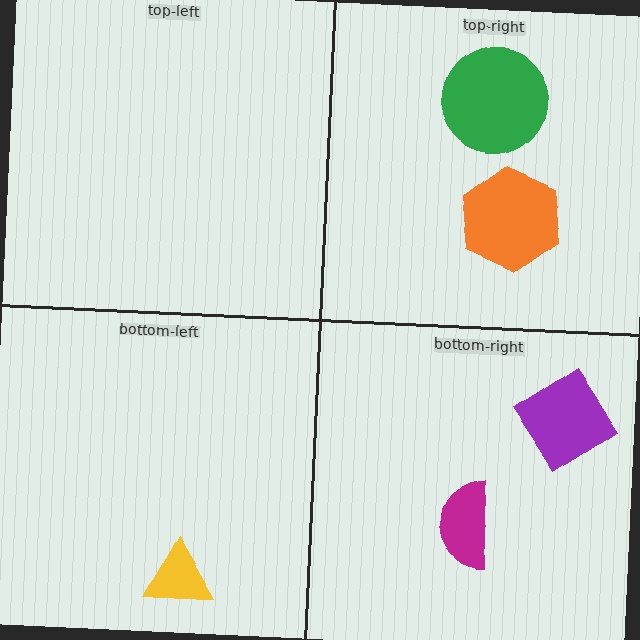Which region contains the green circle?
The top-right region.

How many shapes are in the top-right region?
2.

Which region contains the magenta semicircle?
The bottom-right region.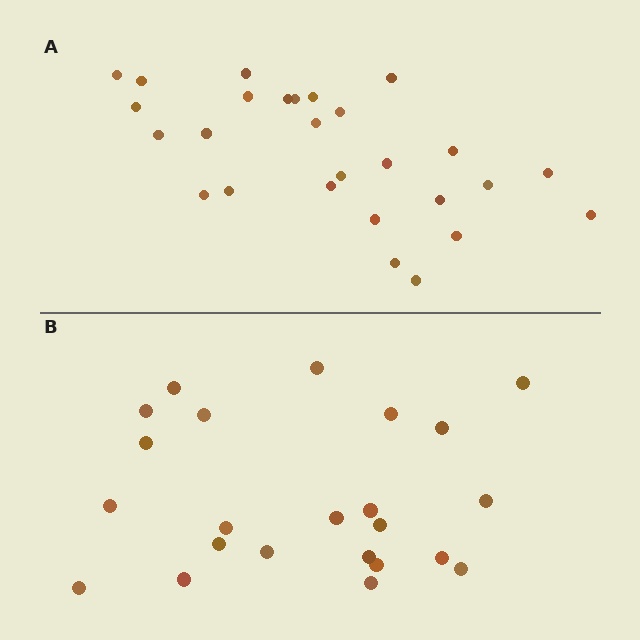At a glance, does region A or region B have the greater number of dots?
Region A (the top region) has more dots.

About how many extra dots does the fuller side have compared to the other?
Region A has about 4 more dots than region B.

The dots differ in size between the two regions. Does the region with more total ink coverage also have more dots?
No. Region B has more total ink coverage because its dots are larger, but region A actually contains more individual dots. Total area can be misleading — the number of items is what matters here.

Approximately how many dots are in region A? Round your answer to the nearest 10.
About 30 dots. (The exact count is 27, which rounds to 30.)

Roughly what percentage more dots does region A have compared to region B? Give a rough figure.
About 15% more.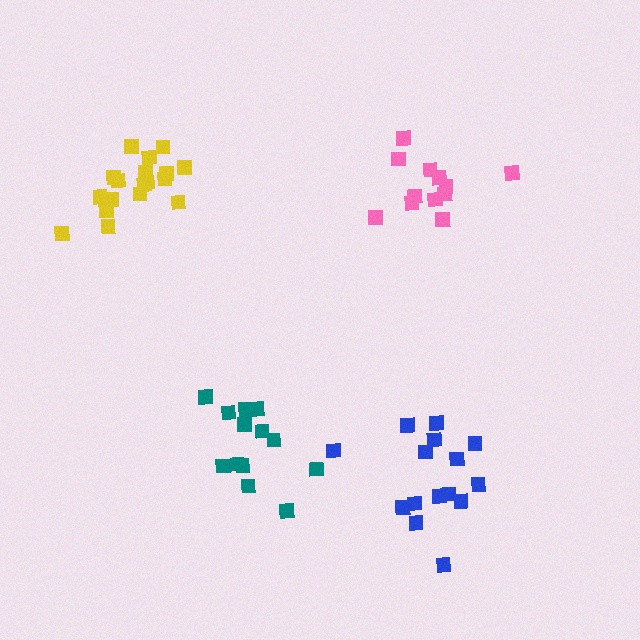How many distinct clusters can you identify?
There are 4 distinct clusters.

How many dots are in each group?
Group 1: 12 dots, Group 2: 13 dots, Group 3: 15 dots, Group 4: 18 dots (58 total).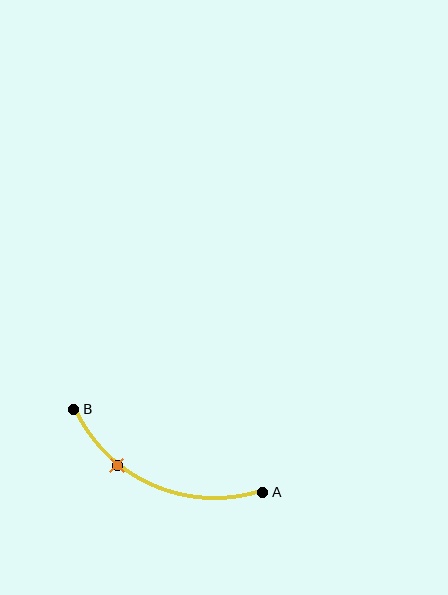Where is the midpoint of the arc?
The arc midpoint is the point on the curve farthest from the straight line joining A and B. It sits below that line.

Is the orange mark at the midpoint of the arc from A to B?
No. The orange mark lies on the arc but is closer to endpoint B. The arc midpoint would be at the point on the curve equidistant along the arc from both A and B.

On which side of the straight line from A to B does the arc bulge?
The arc bulges below the straight line connecting A and B.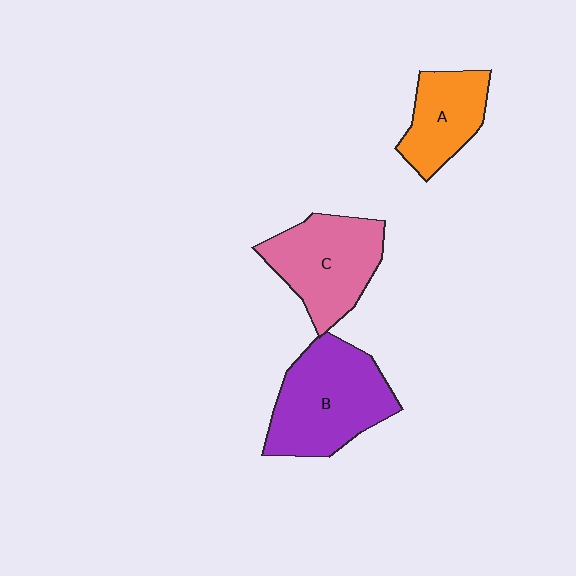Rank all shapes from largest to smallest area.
From largest to smallest: B (purple), C (pink), A (orange).